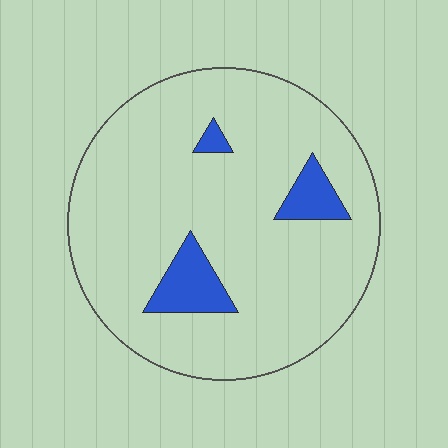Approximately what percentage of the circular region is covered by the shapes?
Approximately 10%.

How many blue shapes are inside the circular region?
3.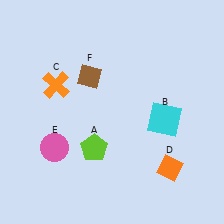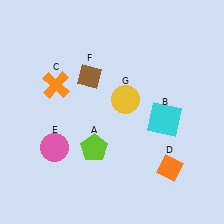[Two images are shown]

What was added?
A yellow circle (G) was added in Image 2.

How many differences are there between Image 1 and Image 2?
There is 1 difference between the two images.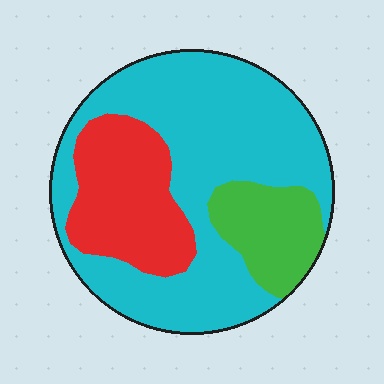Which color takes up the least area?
Green, at roughly 15%.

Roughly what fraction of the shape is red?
Red covers around 25% of the shape.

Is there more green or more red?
Red.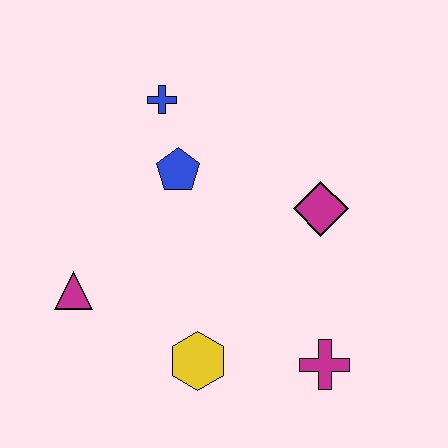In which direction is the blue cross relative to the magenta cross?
The blue cross is above the magenta cross.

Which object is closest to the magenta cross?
The yellow hexagon is closest to the magenta cross.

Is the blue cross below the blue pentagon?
No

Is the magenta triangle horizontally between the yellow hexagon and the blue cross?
No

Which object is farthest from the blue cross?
The magenta cross is farthest from the blue cross.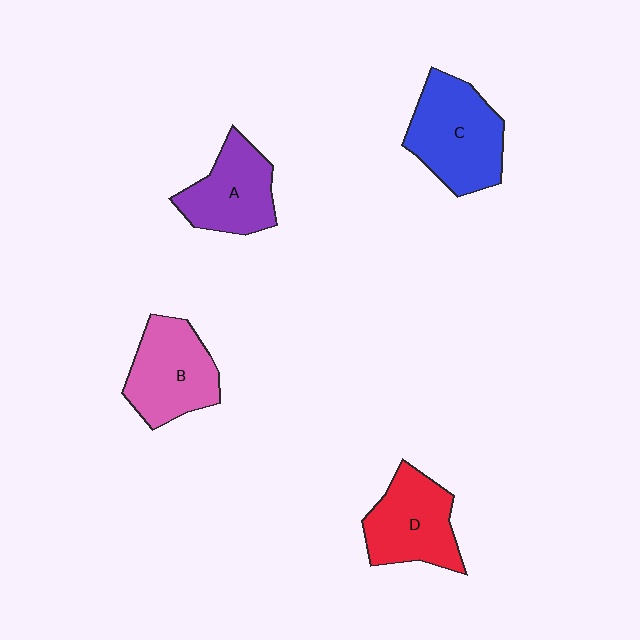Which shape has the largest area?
Shape C (blue).